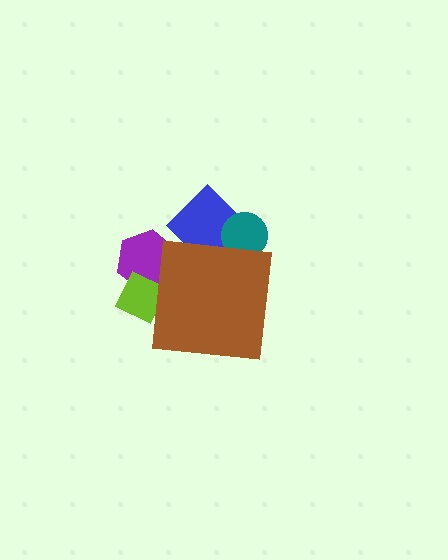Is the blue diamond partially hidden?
Yes, the blue diamond is partially hidden behind the brown square.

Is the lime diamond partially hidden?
Yes, the lime diamond is partially hidden behind the brown square.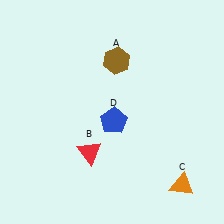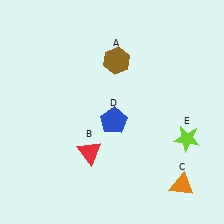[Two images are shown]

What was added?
A lime star (E) was added in Image 2.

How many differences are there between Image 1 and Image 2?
There is 1 difference between the two images.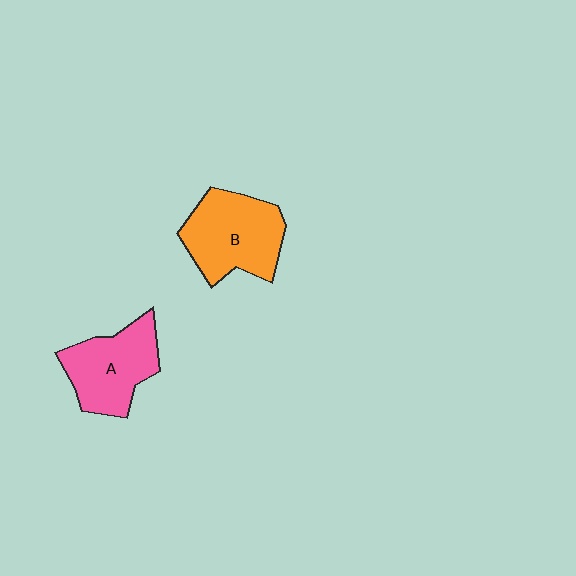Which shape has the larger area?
Shape B (orange).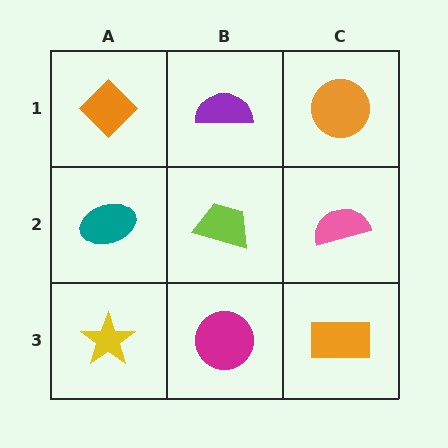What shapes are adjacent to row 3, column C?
A pink semicircle (row 2, column C), a magenta circle (row 3, column B).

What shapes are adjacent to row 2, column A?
An orange diamond (row 1, column A), a yellow star (row 3, column A), a lime trapezoid (row 2, column B).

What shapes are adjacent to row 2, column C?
An orange circle (row 1, column C), an orange rectangle (row 3, column C), a lime trapezoid (row 2, column B).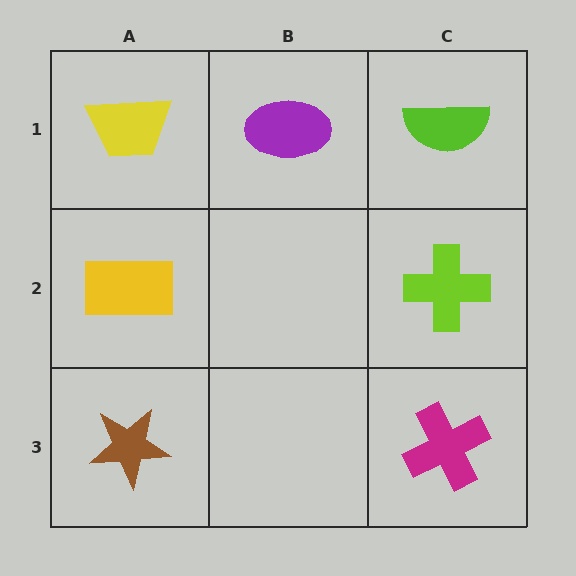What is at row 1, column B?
A purple ellipse.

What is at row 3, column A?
A brown star.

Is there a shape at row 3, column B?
No, that cell is empty.